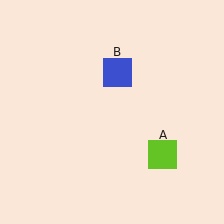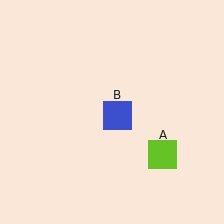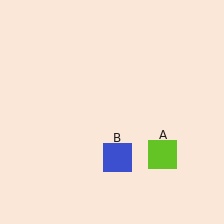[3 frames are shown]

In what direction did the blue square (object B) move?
The blue square (object B) moved down.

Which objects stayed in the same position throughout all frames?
Lime square (object A) remained stationary.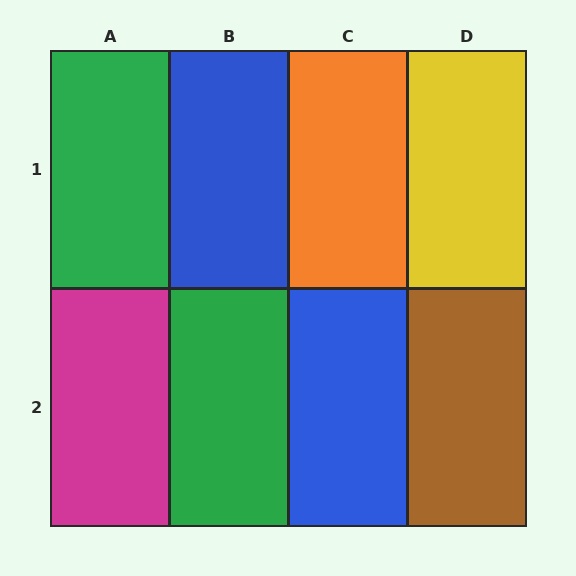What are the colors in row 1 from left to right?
Green, blue, orange, yellow.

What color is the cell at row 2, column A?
Magenta.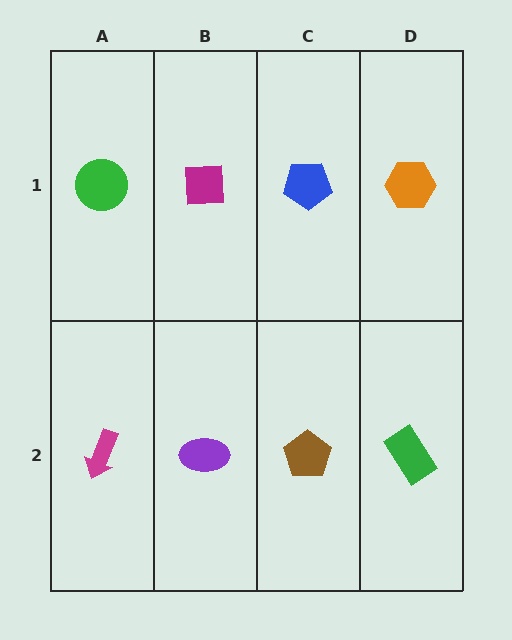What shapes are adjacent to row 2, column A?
A green circle (row 1, column A), a purple ellipse (row 2, column B).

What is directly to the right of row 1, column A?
A magenta square.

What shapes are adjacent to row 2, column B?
A magenta square (row 1, column B), a magenta arrow (row 2, column A), a brown pentagon (row 2, column C).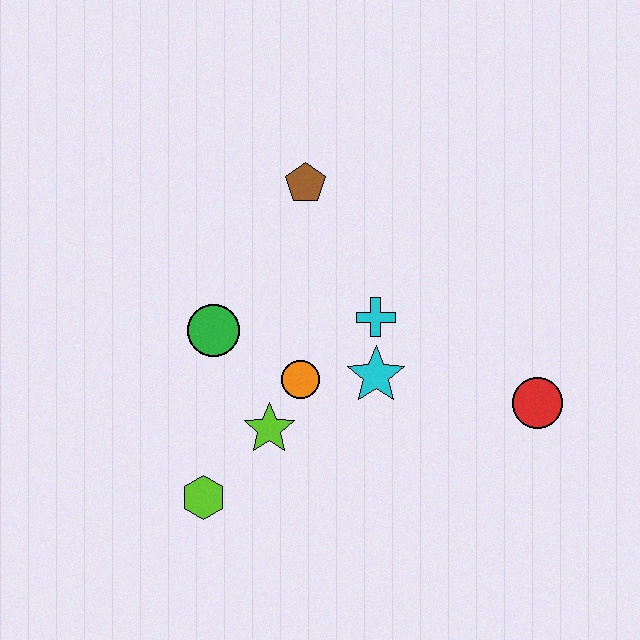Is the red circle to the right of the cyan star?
Yes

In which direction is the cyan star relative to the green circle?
The cyan star is to the right of the green circle.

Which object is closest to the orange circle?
The lime star is closest to the orange circle.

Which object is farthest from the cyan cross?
The lime hexagon is farthest from the cyan cross.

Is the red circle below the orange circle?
Yes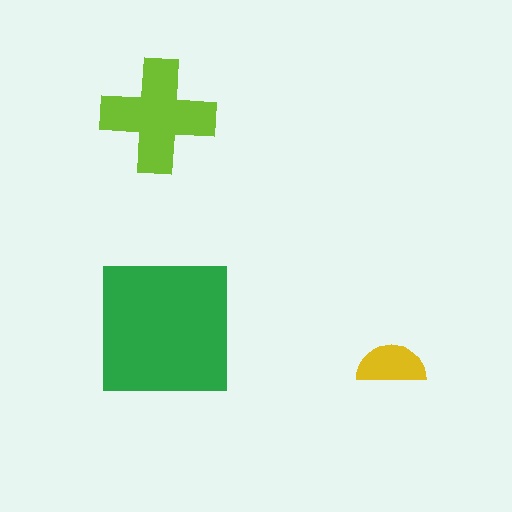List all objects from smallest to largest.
The yellow semicircle, the lime cross, the green square.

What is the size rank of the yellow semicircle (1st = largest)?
3rd.